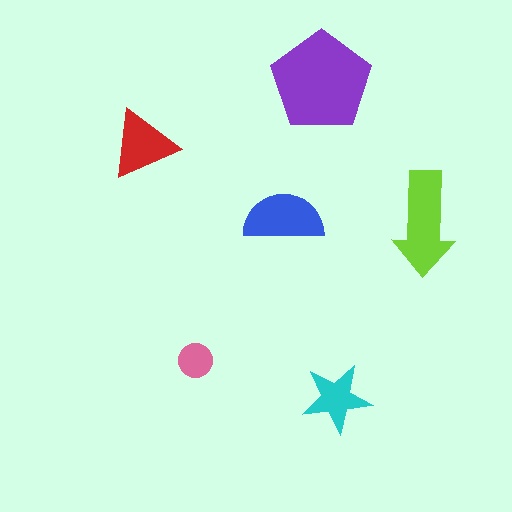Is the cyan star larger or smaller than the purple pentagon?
Smaller.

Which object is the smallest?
The pink circle.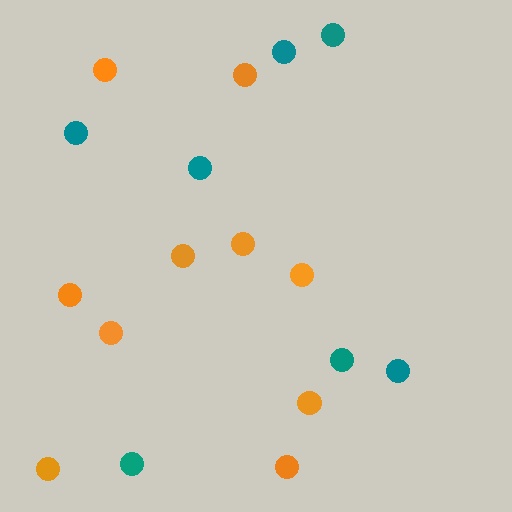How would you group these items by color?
There are 2 groups: one group of teal circles (7) and one group of orange circles (10).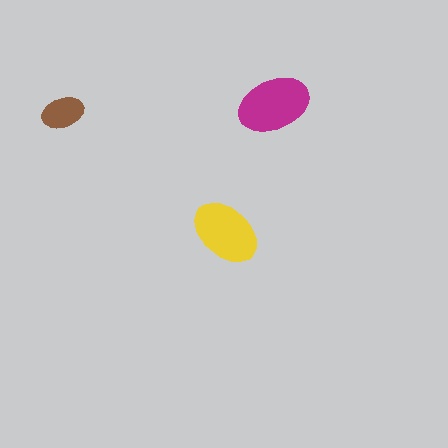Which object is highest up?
The magenta ellipse is topmost.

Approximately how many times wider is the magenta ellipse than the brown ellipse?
About 1.5 times wider.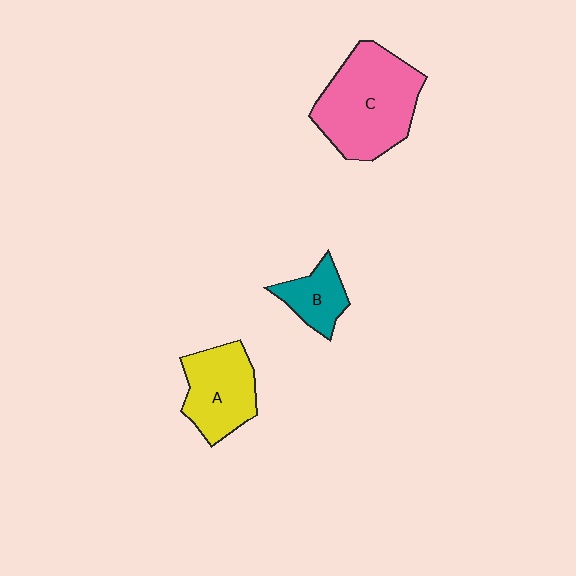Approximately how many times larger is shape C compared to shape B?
Approximately 2.6 times.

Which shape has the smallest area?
Shape B (teal).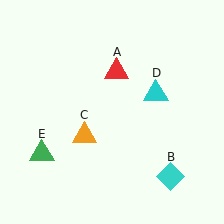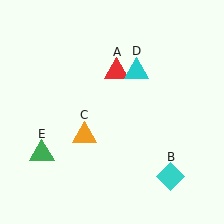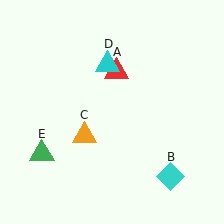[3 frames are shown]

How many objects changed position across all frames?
1 object changed position: cyan triangle (object D).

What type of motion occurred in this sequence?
The cyan triangle (object D) rotated counterclockwise around the center of the scene.